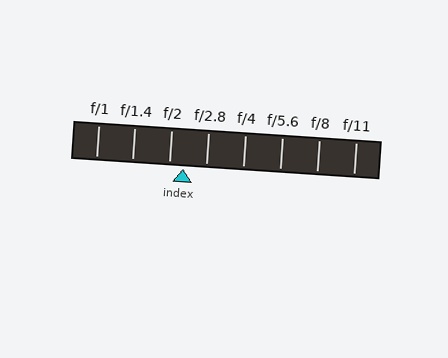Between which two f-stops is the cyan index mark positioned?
The index mark is between f/2 and f/2.8.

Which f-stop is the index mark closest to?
The index mark is closest to f/2.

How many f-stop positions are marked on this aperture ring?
There are 8 f-stop positions marked.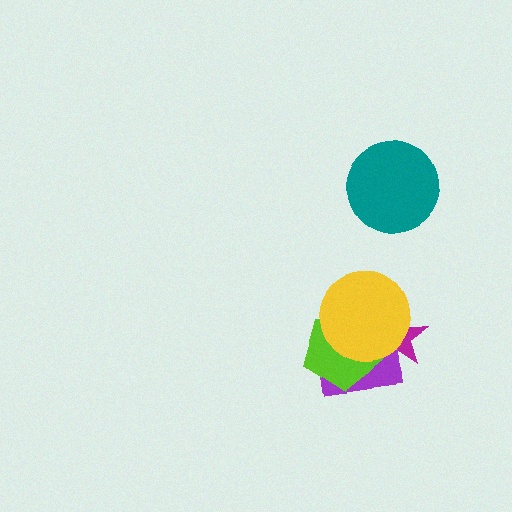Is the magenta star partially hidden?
Yes, it is partially covered by another shape.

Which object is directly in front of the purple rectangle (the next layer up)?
The lime pentagon is directly in front of the purple rectangle.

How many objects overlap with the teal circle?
0 objects overlap with the teal circle.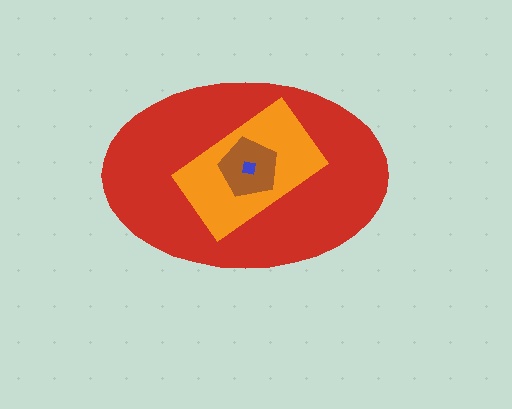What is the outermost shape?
The red ellipse.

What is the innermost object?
The blue square.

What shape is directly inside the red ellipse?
The orange rectangle.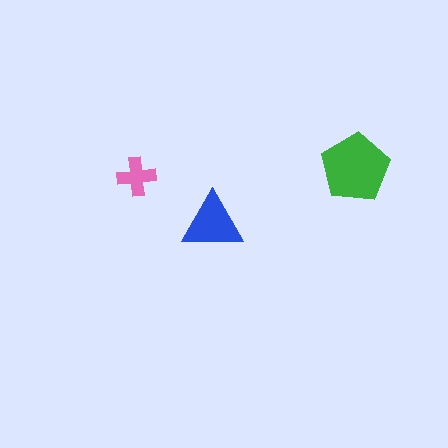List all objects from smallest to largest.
The pink cross, the blue triangle, the green pentagon.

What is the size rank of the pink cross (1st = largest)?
3rd.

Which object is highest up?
The green pentagon is topmost.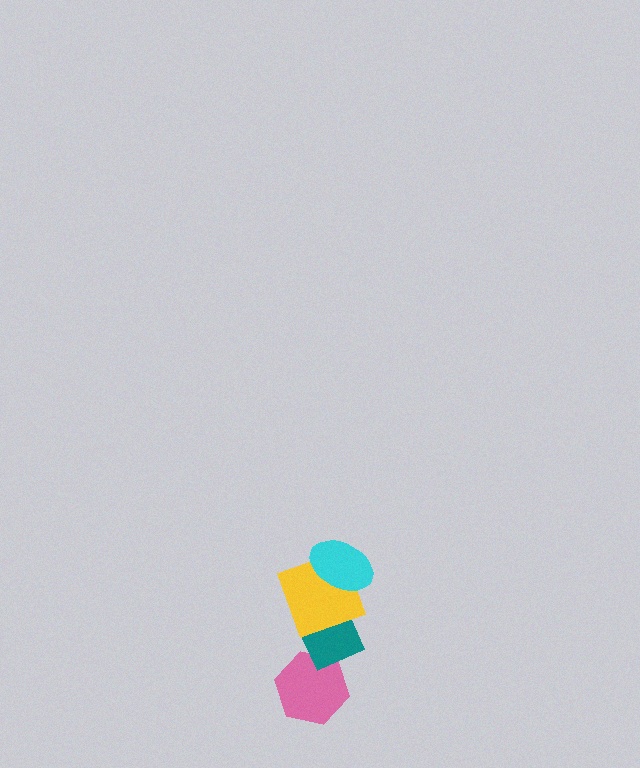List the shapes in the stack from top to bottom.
From top to bottom: the cyan ellipse, the yellow square, the teal diamond, the pink hexagon.